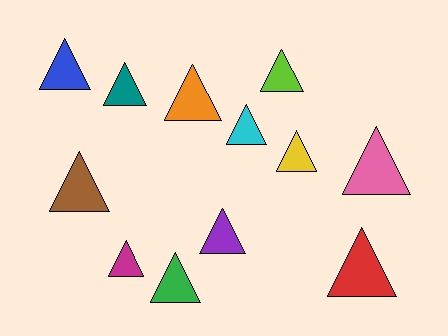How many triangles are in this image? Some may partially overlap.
There are 12 triangles.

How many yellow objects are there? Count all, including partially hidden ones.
There is 1 yellow object.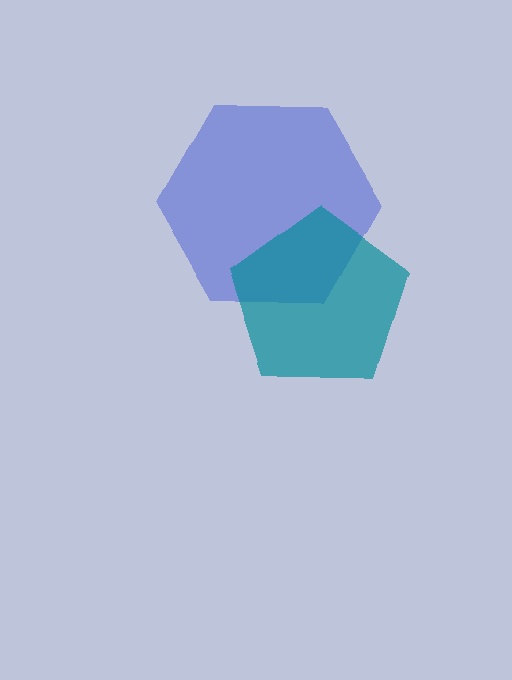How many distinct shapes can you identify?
There are 2 distinct shapes: a blue hexagon, a teal pentagon.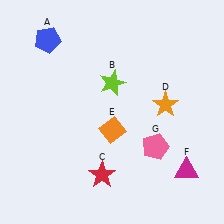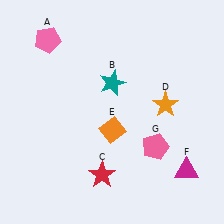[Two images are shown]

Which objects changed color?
A changed from blue to pink. B changed from lime to teal.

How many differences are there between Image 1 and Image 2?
There are 2 differences between the two images.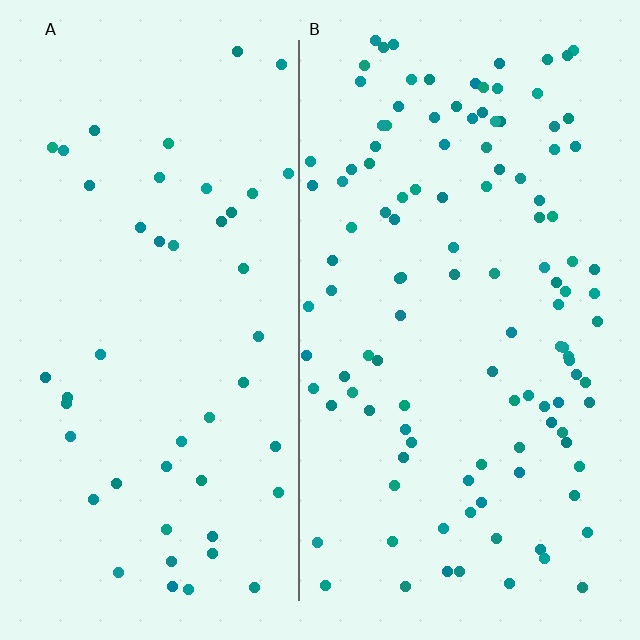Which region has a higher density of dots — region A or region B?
B (the right).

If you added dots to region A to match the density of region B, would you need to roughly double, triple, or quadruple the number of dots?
Approximately double.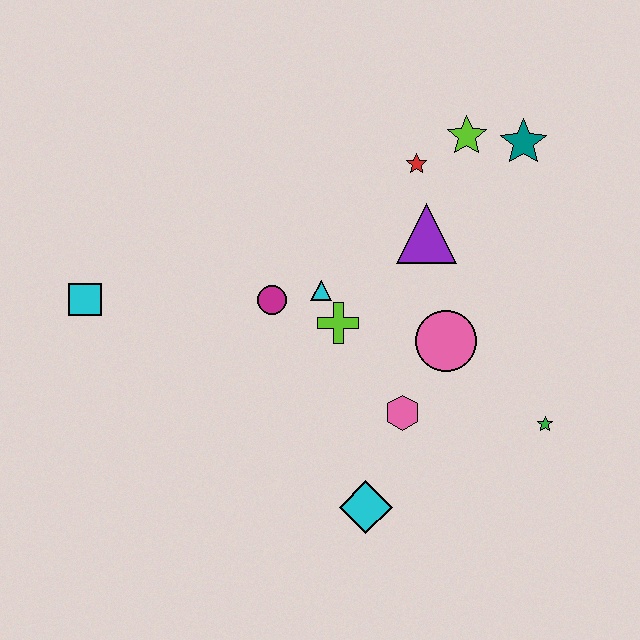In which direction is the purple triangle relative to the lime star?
The purple triangle is below the lime star.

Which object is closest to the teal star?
The lime star is closest to the teal star.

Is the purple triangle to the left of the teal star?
Yes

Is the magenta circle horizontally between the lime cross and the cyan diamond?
No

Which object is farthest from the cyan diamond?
The teal star is farthest from the cyan diamond.